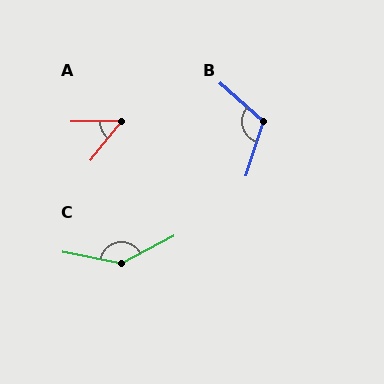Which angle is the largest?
C, at approximately 141 degrees.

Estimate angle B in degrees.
Approximately 114 degrees.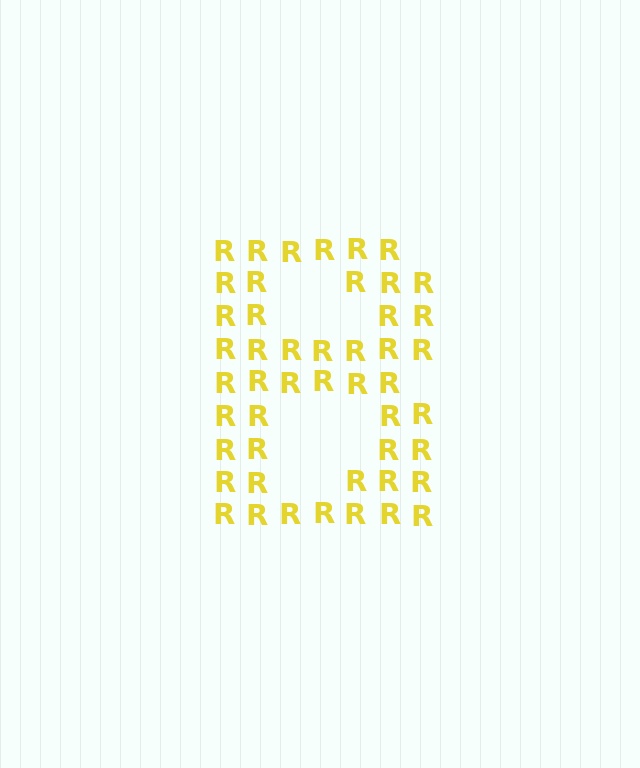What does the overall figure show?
The overall figure shows the letter B.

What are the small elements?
The small elements are letter R's.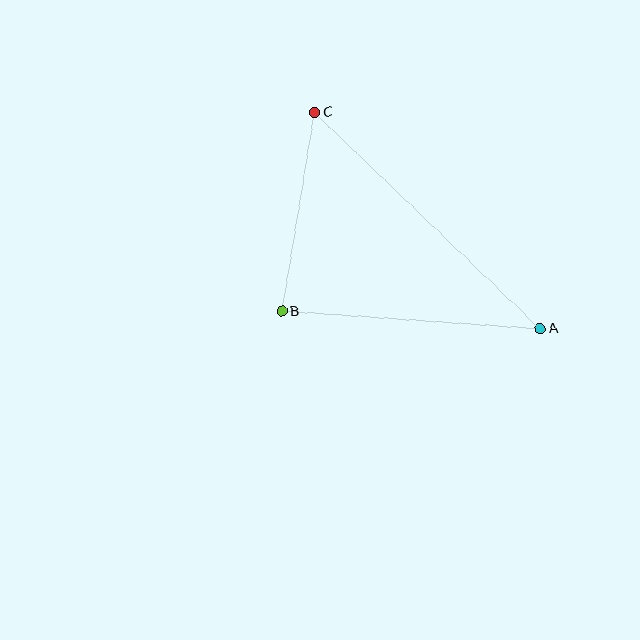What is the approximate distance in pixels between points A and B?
The distance between A and B is approximately 259 pixels.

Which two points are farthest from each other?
Points A and C are farthest from each other.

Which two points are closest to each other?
Points B and C are closest to each other.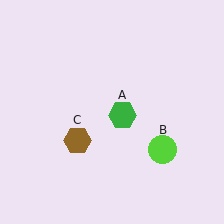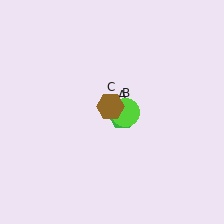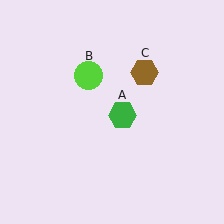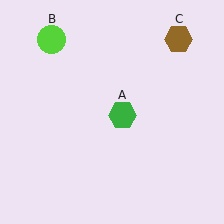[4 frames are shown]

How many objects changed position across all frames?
2 objects changed position: lime circle (object B), brown hexagon (object C).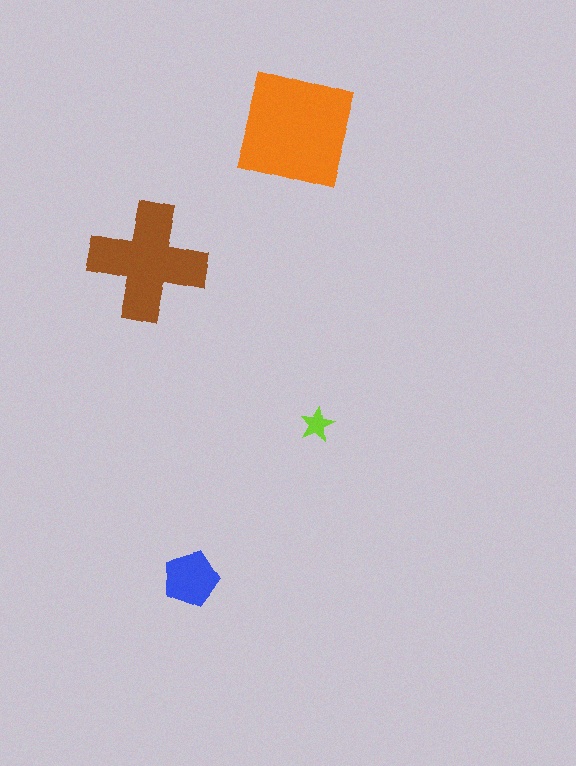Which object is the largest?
The orange square.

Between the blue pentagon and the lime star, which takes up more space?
The blue pentagon.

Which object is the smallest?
The lime star.